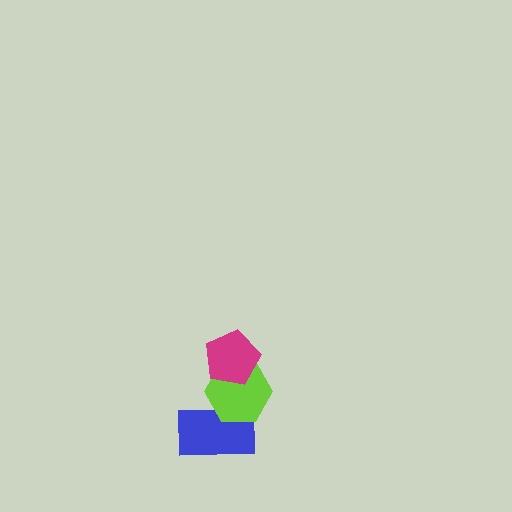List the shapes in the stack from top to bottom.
From top to bottom: the magenta pentagon, the lime hexagon, the blue rectangle.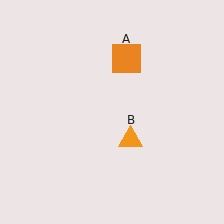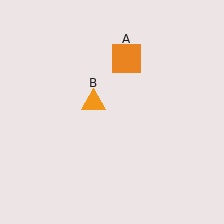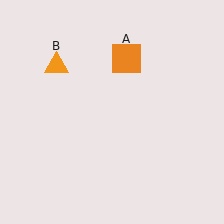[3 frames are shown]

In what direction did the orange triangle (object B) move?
The orange triangle (object B) moved up and to the left.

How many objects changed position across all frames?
1 object changed position: orange triangle (object B).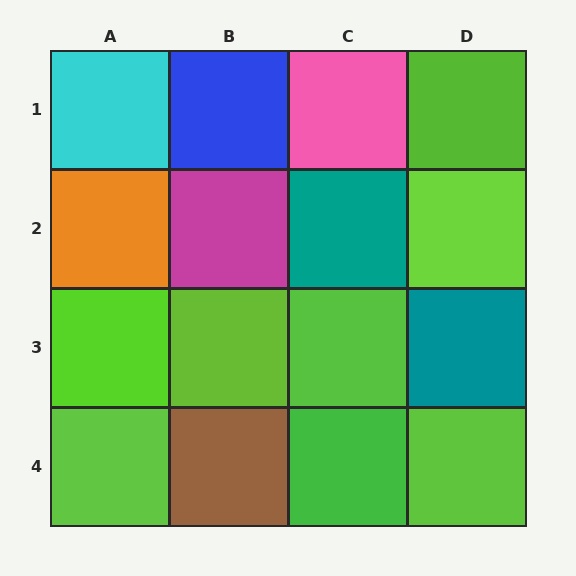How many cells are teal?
2 cells are teal.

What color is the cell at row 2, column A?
Orange.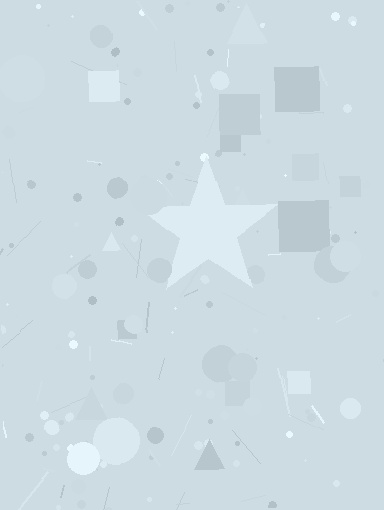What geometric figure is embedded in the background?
A star is embedded in the background.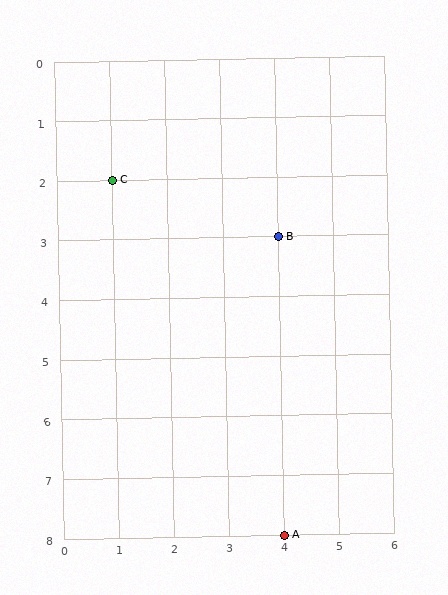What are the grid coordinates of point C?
Point C is at grid coordinates (1, 2).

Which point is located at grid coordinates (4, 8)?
Point A is at (4, 8).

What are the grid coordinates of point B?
Point B is at grid coordinates (4, 3).